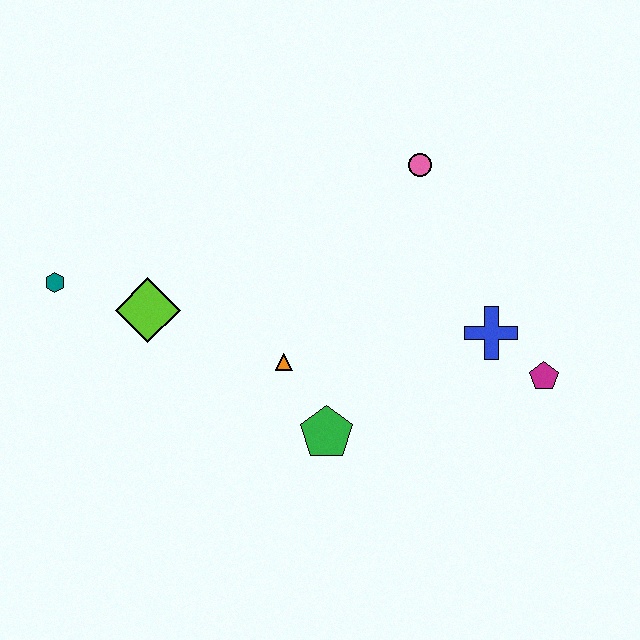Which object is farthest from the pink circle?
The teal hexagon is farthest from the pink circle.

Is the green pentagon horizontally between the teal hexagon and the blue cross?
Yes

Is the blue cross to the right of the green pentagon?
Yes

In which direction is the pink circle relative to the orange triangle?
The pink circle is above the orange triangle.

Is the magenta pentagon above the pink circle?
No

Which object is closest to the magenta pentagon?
The blue cross is closest to the magenta pentagon.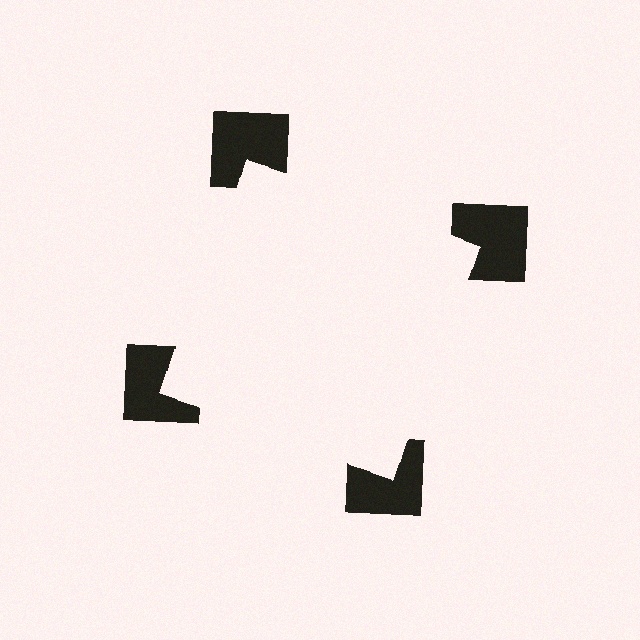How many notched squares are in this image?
There are 4 — one at each vertex of the illusory square.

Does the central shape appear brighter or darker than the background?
It typically appears slightly brighter than the background, even though no actual brightness change is drawn.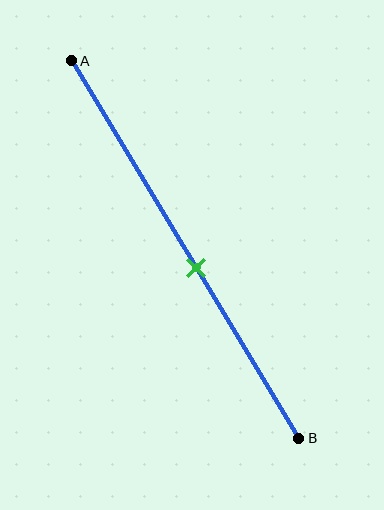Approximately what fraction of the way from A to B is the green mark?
The green mark is approximately 55% of the way from A to B.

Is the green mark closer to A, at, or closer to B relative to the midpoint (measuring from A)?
The green mark is closer to point B than the midpoint of segment AB.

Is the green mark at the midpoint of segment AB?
No, the mark is at about 55% from A, not at the 50% midpoint.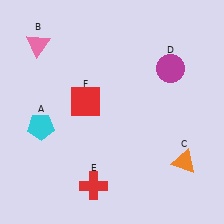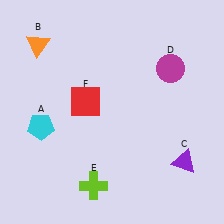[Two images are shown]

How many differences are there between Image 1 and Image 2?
There are 3 differences between the two images.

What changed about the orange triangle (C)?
In Image 1, C is orange. In Image 2, it changed to purple.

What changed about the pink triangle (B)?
In Image 1, B is pink. In Image 2, it changed to orange.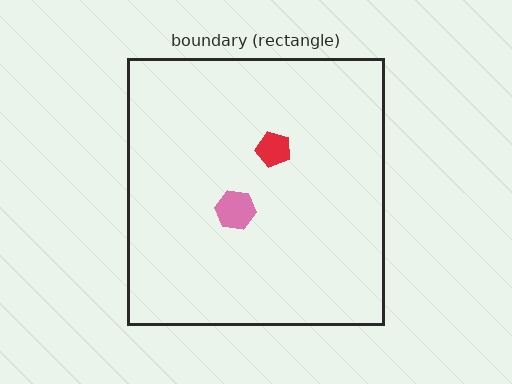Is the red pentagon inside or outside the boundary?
Inside.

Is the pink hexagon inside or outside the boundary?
Inside.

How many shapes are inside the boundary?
2 inside, 0 outside.